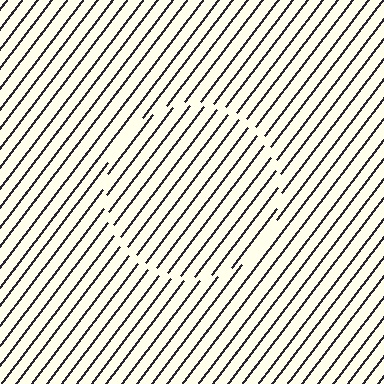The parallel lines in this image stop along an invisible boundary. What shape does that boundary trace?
An illusory circle. The interior of the shape contains the same grating, shifted by half a period — the contour is defined by the phase discontinuity where line-ends from the inner and outer gratings abut.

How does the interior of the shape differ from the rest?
The interior of the shape contains the same grating, shifted by half a period — the contour is defined by the phase discontinuity where line-ends from the inner and outer gratings abut.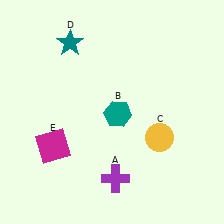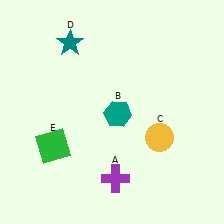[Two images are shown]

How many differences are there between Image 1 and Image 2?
There is 1 difference between the two images.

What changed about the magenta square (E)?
In Image 1, E is magenta. In Image 2, it changed to green.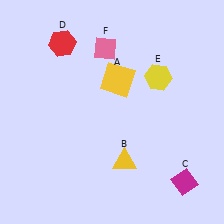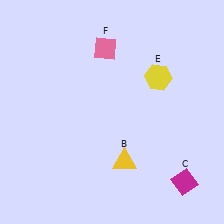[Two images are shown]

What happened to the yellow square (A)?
The yellow square (A) was removed in Image 2. It was in the top-right area of Image 1.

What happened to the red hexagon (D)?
The red hexagon (D) was removed in Image 2. It was in the top-left area of Image 1.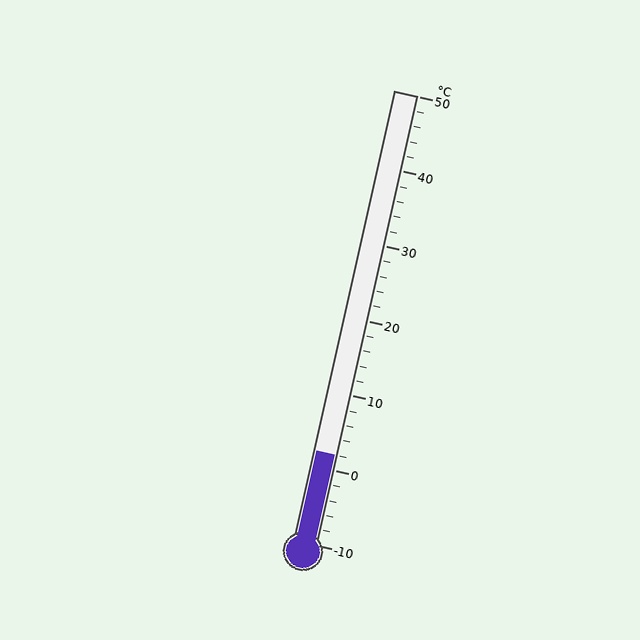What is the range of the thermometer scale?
The thermometer scale ranges from -10°C to 50°C.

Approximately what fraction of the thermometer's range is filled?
The thermometer is filled to approximately 20% of its range.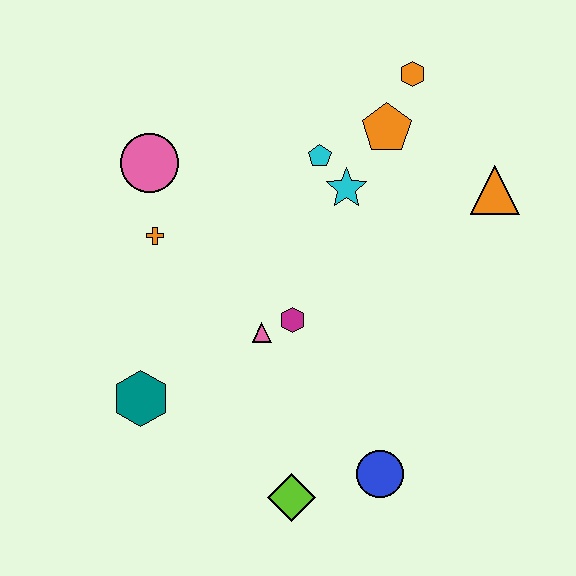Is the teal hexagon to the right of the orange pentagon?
No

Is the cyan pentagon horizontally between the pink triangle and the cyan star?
Yes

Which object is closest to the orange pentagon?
The orange hexagon is closest to the orange pentagon.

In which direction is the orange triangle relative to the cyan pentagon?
The orange triangle is to the right of the cyan pentagon.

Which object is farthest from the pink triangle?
The orange hexagon is farthest from the pink triangle.